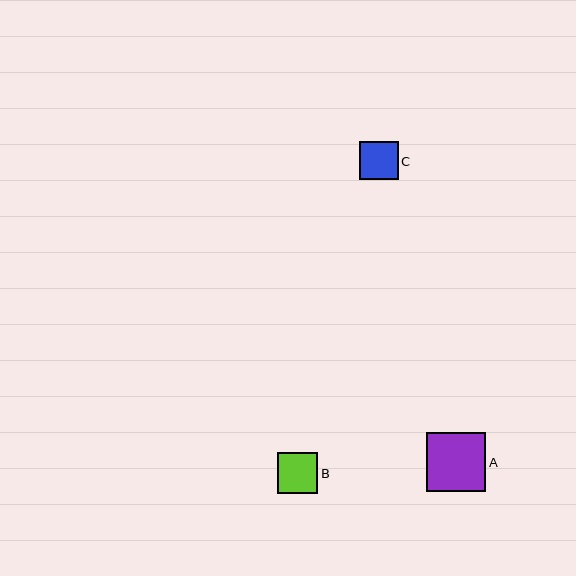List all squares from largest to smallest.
From largest to smallest: A, B, C.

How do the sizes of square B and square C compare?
Square B and square C are approximately the same size.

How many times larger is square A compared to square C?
Square A is approximately 1.5 times the size of square C.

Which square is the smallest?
Square C is the smallest with a size of approximately 39 pixels.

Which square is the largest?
Square A is the largest with a size of approximately 59 pixels.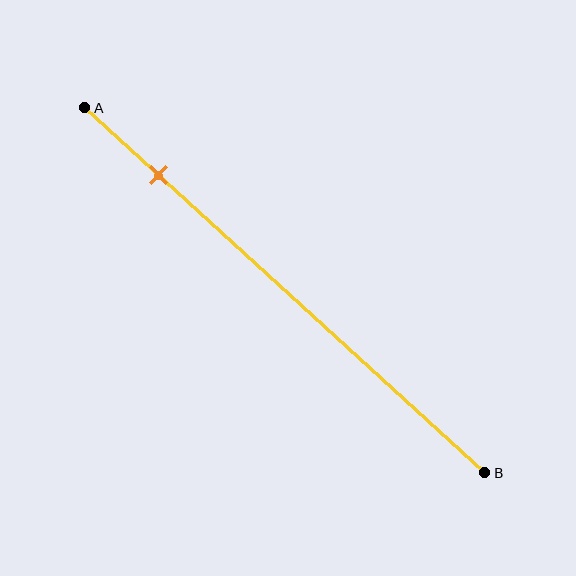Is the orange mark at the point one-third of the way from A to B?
No, the mark is at about 20% from A, not at the 33% one-third point.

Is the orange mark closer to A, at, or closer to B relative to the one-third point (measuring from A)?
The orange mark is closer to point A than the one-third point of segment AB.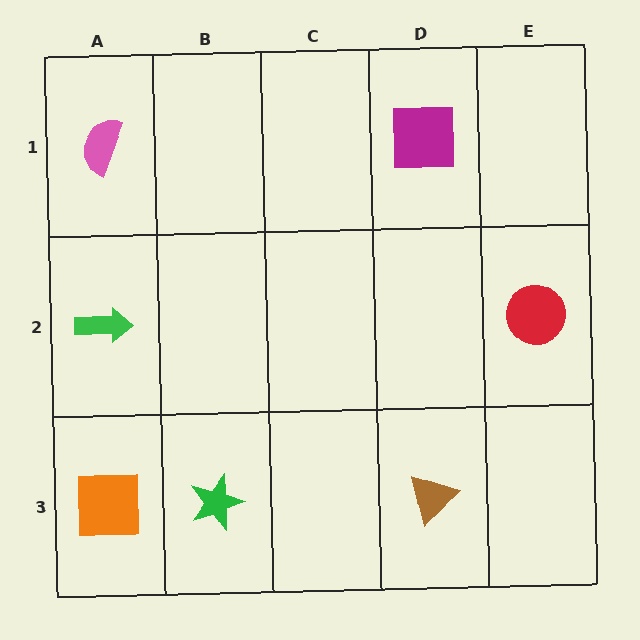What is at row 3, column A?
An orange square.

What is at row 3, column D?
A brown triangle.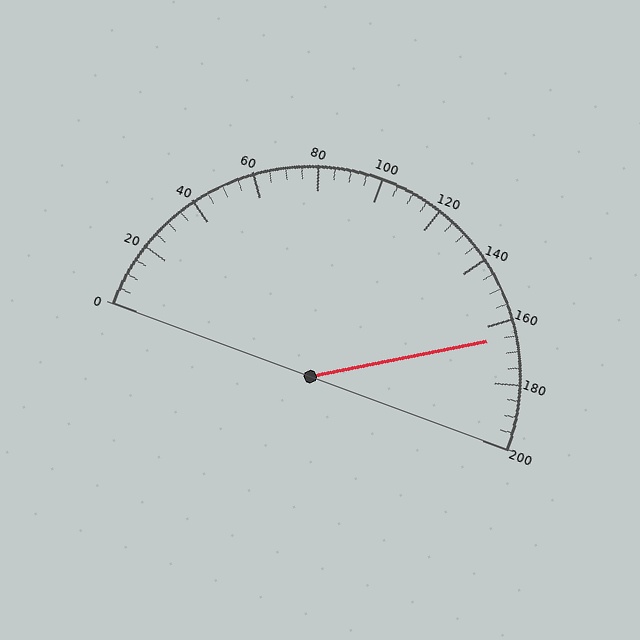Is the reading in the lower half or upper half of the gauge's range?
The reading is in the upper half of the range (0 to 200).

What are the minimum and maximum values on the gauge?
The gauge ranges from 0 to 200.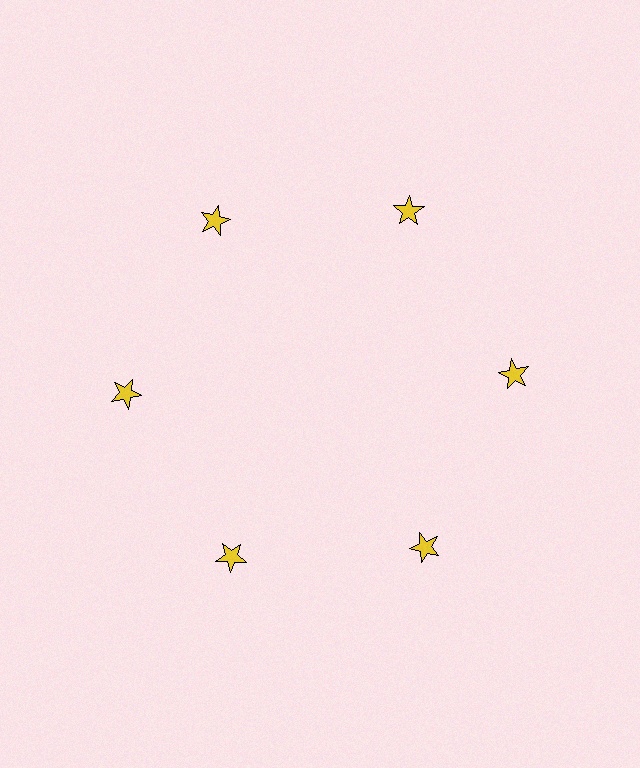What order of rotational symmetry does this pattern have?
This pattern has 6-fold rotational symmetry.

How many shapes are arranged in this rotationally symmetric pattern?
There are 6 shapes, arranged in 6 groups of 1.